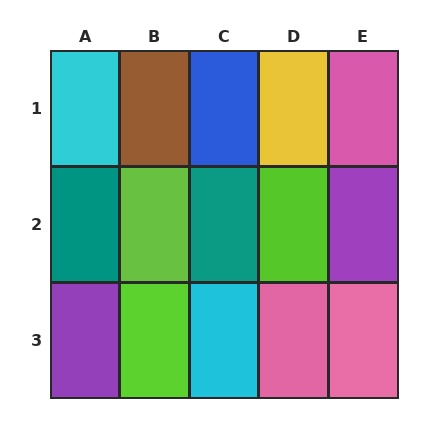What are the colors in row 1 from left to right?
Cyan, brown, blue, yellow, pink.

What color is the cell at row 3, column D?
Pink.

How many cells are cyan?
2 cells are cyan.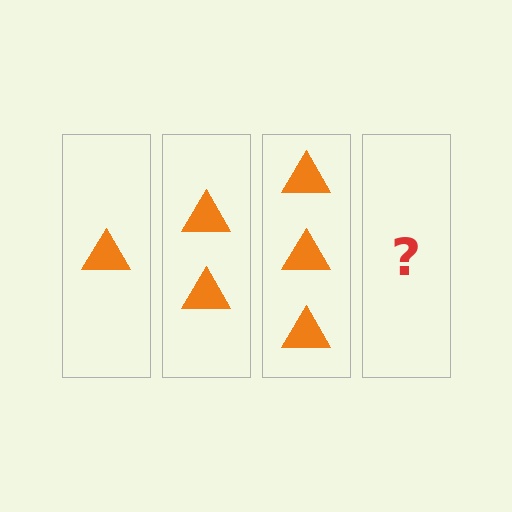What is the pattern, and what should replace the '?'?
The pattern is that each step adds one more triangle. The '?' should be 4 triangles.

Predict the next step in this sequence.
The next step is 4 triangles.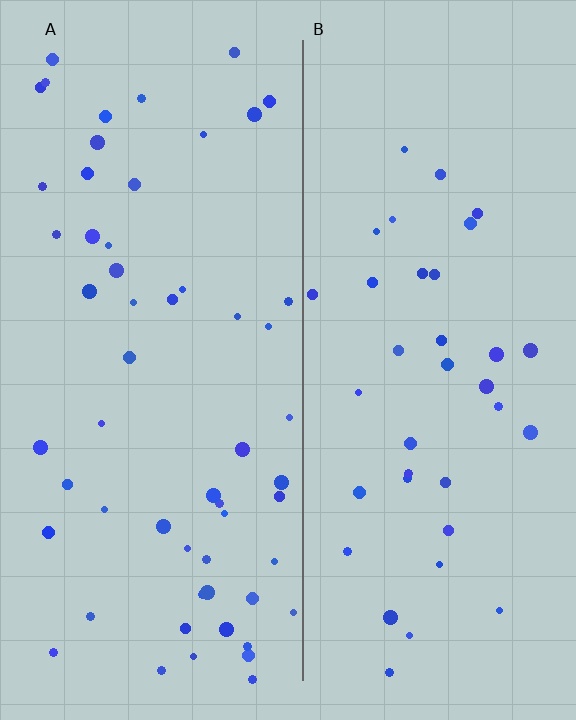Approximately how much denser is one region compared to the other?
Approximately 1.5× — region A over region B.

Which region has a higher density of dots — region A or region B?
A (the left).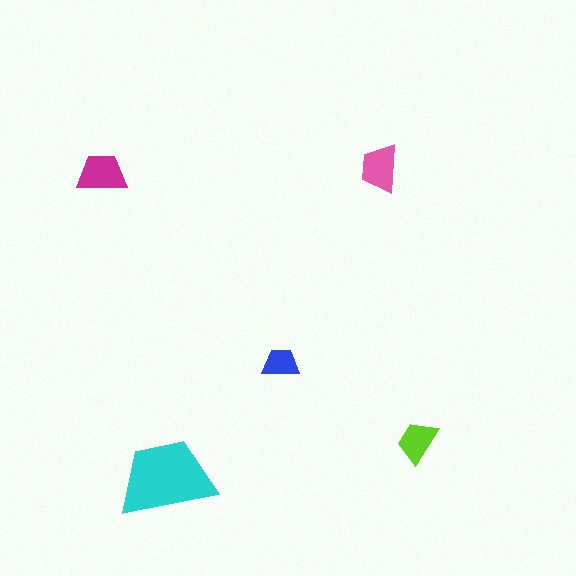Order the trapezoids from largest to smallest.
the cyan one, the magenta one, the pink one, the lime one, the blue one.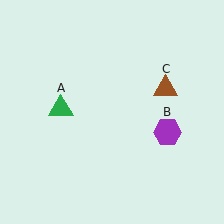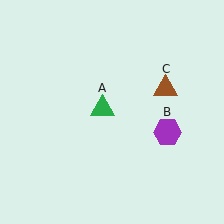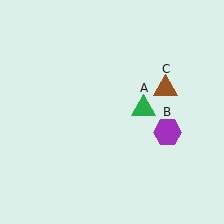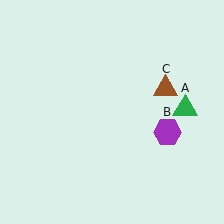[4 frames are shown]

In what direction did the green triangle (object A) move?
The green triangle (object A) moved right.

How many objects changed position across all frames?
1 object changed position: green triangle (object A).